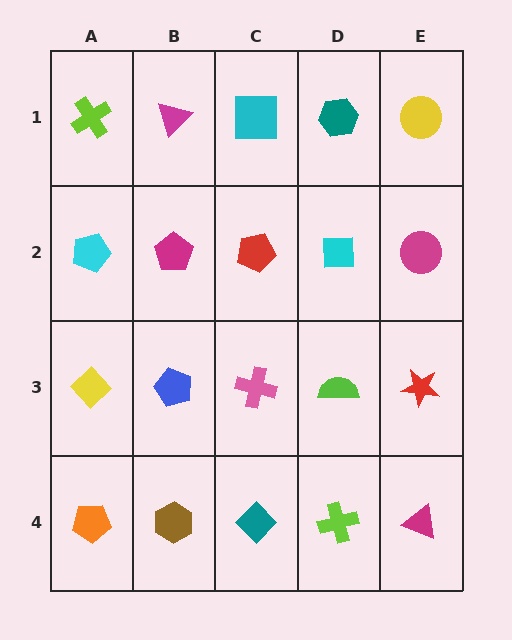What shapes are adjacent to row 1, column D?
A cyan square (row 2, column D), a cyan square (row 1, column C), a yellow circle (row 1, column E).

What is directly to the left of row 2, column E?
A cyan square.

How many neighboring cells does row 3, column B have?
4.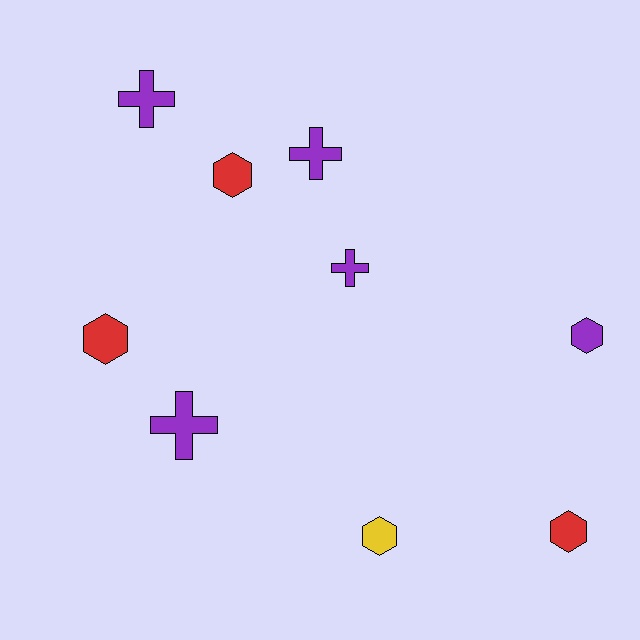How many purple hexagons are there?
There is 1 purple hexagon.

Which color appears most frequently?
Purple, with 5 objects.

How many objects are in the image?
There are 9 objects.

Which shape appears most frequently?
Hexagon, with 5 objects.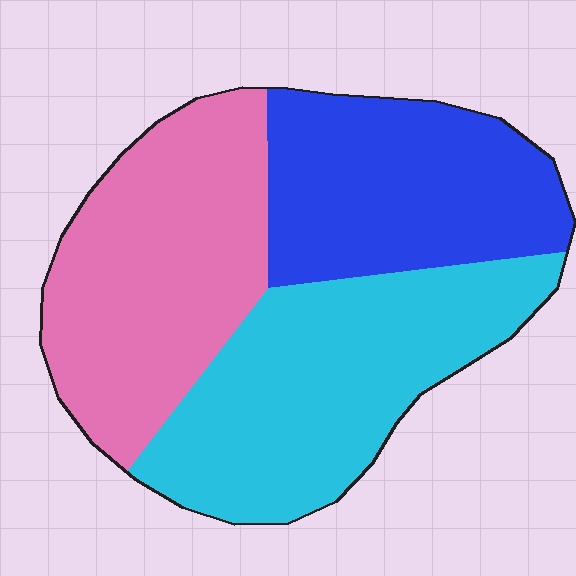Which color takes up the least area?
Blue, at roughly 30%.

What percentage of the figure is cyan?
Cyan covers about 35% of the figure.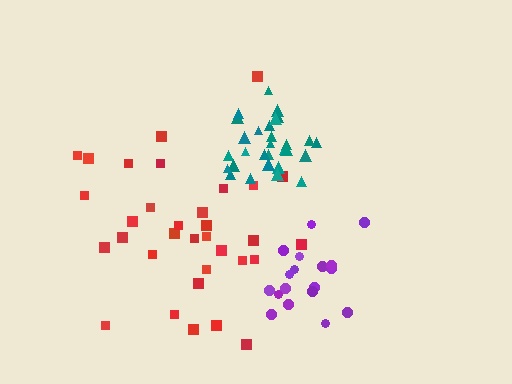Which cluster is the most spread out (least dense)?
Red.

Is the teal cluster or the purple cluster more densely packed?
Teal.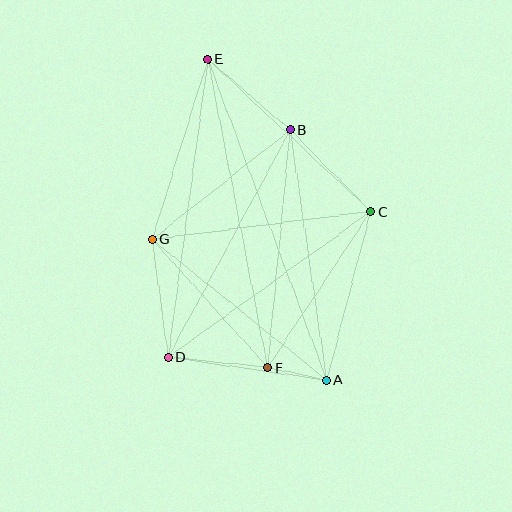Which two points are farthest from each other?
Points A and E are farthest from each other.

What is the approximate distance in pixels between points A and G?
The distance between A and G is approximately 224 pixels.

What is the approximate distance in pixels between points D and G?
The distance between D and G is approximately 119 pixels.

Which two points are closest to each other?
Points A and F are closest to each other.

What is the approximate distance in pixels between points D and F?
The distance between D and F is approximately 100 pixels.